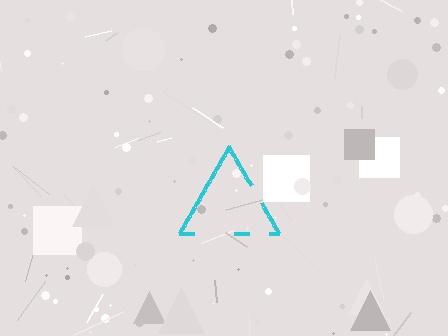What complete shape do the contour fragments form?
The contour fragments form a triangle.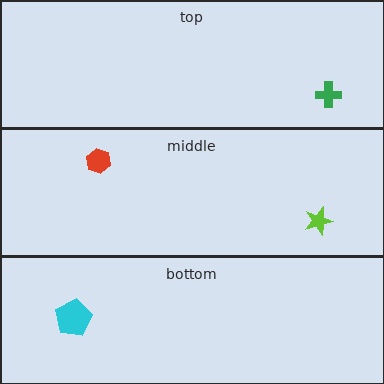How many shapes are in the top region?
1.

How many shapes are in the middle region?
2.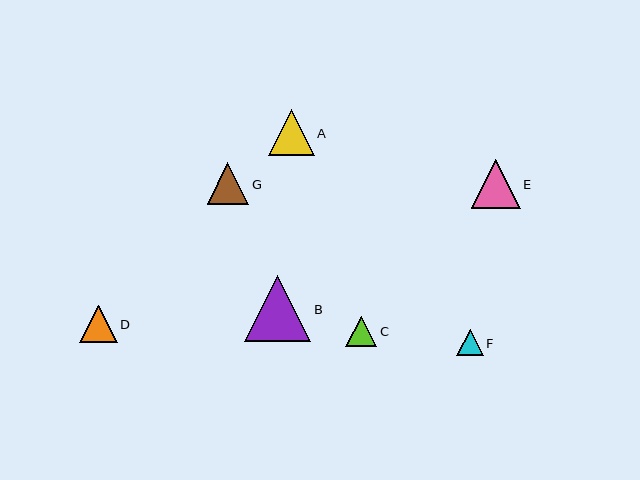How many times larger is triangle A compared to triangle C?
Triangle A is approximately 1.5 times the size of triangle C.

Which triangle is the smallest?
Triangle F is the smallest with a size of approximately 27 pixels.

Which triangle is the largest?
Triangle B is the largest with a size of approximately 66 pixels.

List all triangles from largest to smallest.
From largest to smallest: B, E, A, G, D, C, F.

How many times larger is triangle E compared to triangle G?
Triangle E is approximately 1.2 times the size of triangle G.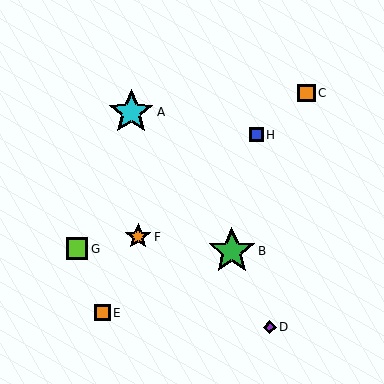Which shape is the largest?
The green star (labeled B) is the largest.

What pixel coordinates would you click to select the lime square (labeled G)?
Click at (77, 249) to select the lime square G.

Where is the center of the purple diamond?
The center of the purple diamond is at (270, 327).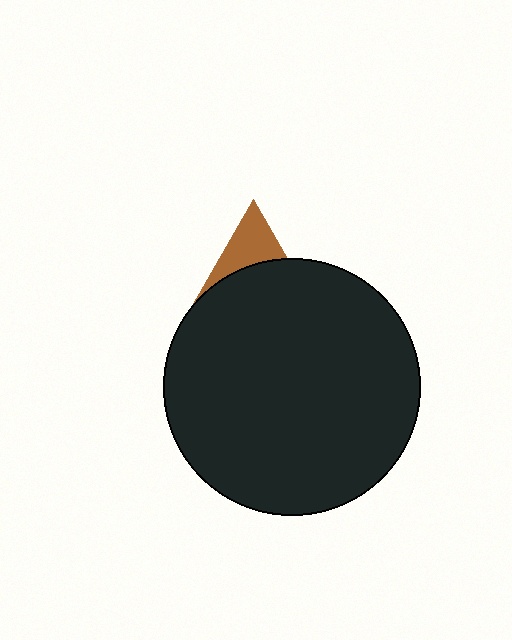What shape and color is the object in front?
The object in front is a black circle.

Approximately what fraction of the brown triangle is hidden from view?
Roughly 63% of the brown triangle is hidden behind the black circle.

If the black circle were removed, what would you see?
You would see the complete brown triangle.